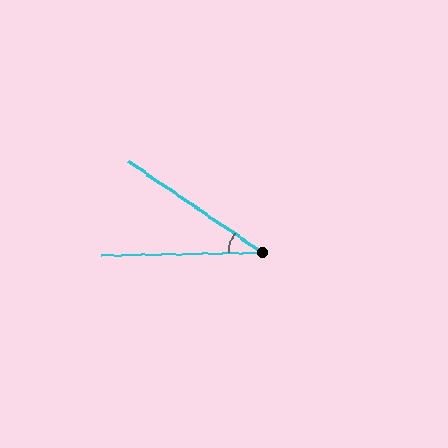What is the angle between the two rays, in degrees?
Approximately 35 degrees.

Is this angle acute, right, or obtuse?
It is acute.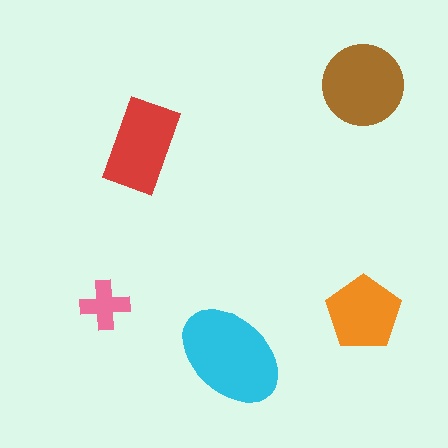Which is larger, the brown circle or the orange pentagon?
The brown circle.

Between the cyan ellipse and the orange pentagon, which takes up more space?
The cyan ellipse.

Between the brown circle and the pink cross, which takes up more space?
The brown circle.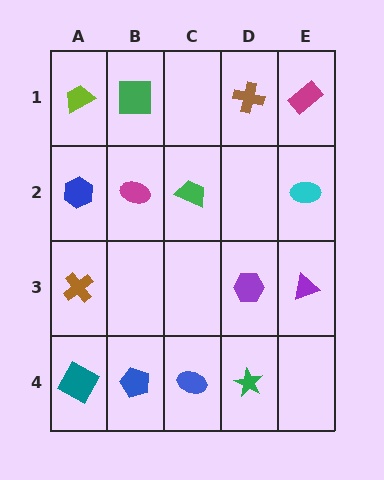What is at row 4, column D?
A green star.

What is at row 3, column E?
A purple triangle.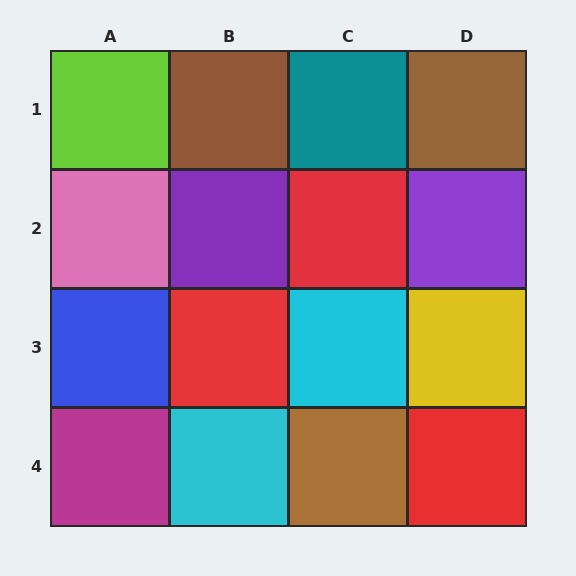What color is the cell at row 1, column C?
Teal.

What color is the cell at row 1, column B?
Brown.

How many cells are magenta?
1 cell is magenta.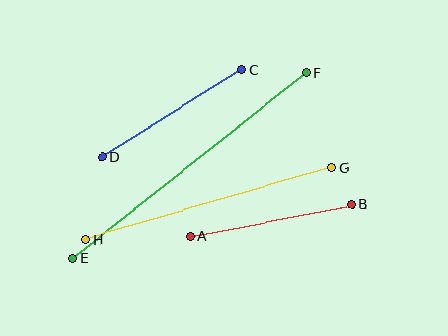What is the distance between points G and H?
The distance is approximately 256 pixels.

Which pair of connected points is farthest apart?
Points E and F are farthest apart.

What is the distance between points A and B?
The distance is approximately 164 pixels.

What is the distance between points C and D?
The distance is approximately 165 pixels.